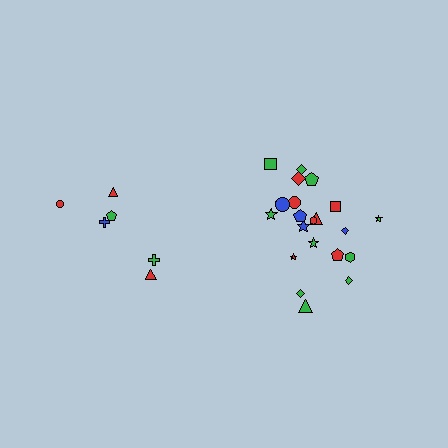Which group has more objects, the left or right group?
The right group.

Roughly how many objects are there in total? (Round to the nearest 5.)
Roughly 30 objects in total.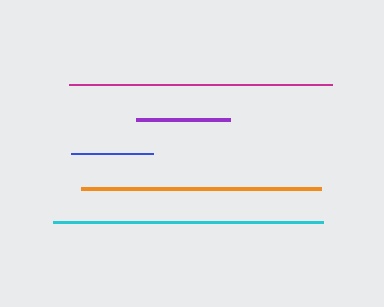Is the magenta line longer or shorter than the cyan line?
The cyan line is longer than the magenta line.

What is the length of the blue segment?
The blue segment is approximately 82 pixels long.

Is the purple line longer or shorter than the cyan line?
The cyan line is longer than the purple line.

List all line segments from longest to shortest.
From longest to shortest: cyan, magenta, orange, purple, blue.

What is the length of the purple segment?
The purple segment is approximately 94 pixels long.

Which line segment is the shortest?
The blue line is the shortest at approximately 82 pixels.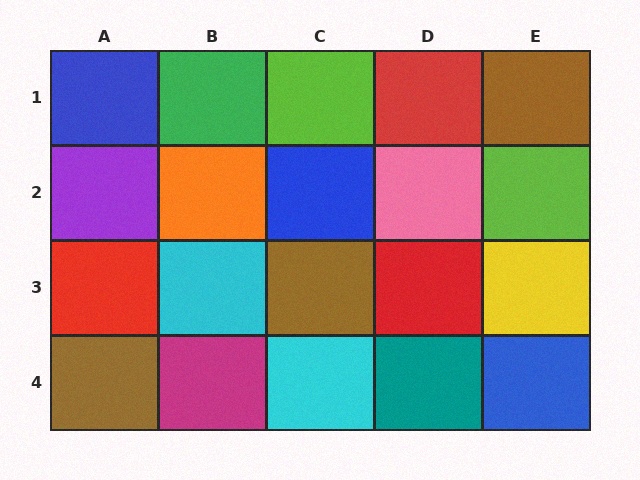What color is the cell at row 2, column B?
Orange.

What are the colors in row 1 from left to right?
Blue, green, lime, red, brown.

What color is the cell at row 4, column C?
Cyan.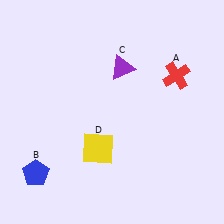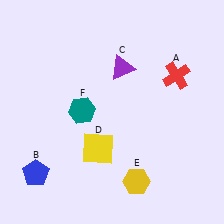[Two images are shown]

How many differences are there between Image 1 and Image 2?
There are 2 differences between the two images.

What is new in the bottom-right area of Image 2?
A yellow hexagon (E) was added in the bottom-right area of Image 2.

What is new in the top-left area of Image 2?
A teal hexagon (F) was added in the top-left area of Image 2.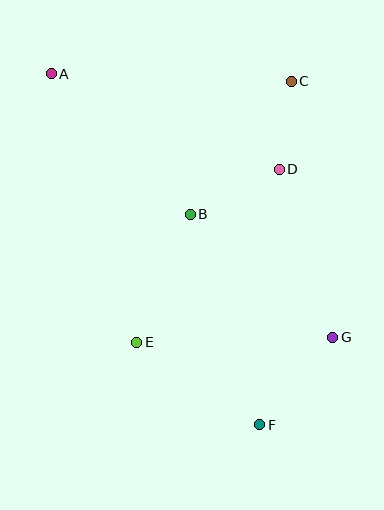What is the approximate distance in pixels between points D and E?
The distance between D and E is approximately 224 pixels.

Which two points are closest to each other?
Points C and D are closest to each other.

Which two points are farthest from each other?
Points A and F are farthest from each other.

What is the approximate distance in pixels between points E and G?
The distance between E and G is approximately 196 pixels.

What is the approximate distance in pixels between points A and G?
The distance between A and G is approximately 386 pixels.